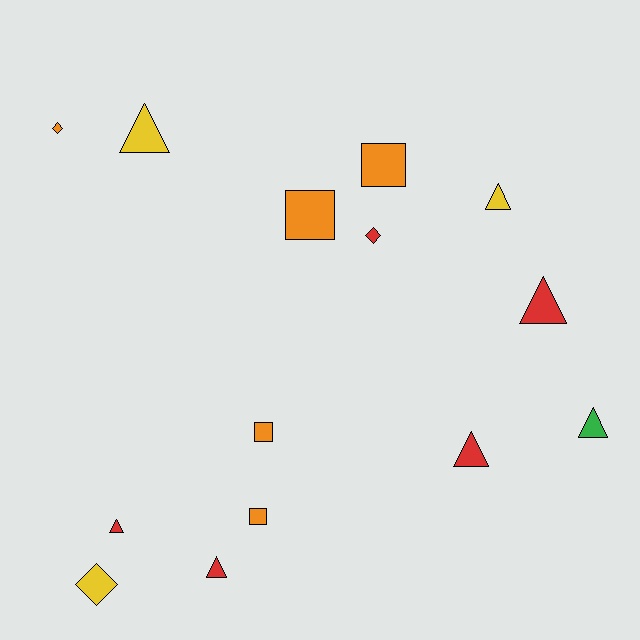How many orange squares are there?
There are 4 orange squares.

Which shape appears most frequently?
Triangle, with 7 objects.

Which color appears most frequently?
Red, with 5 objects.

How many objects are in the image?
There are 14 objects.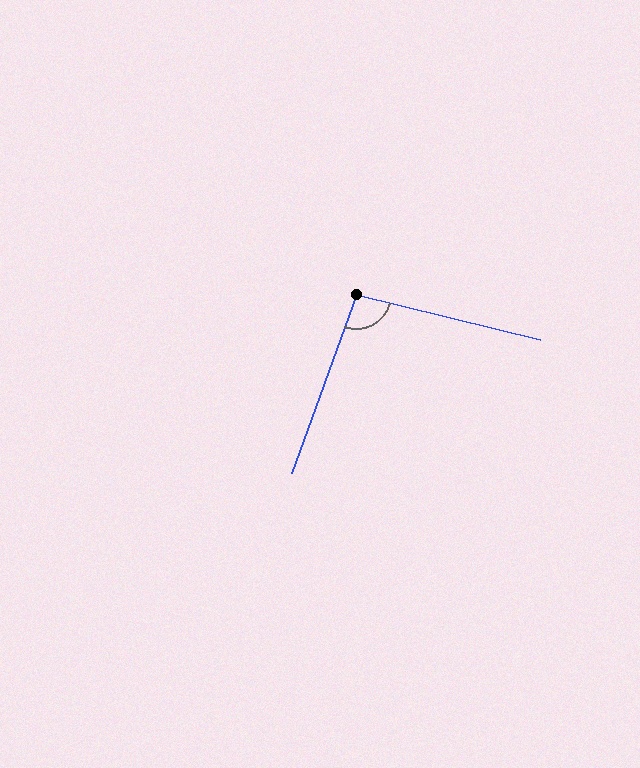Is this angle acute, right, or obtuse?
It is obtuse.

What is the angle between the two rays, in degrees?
Approximately 96 degrees.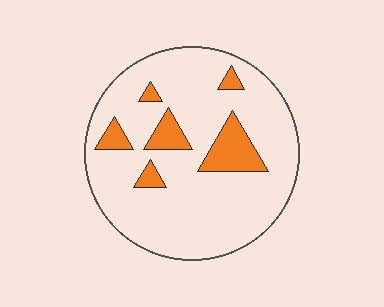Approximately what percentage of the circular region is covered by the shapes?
Approximately 15%.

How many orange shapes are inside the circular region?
6.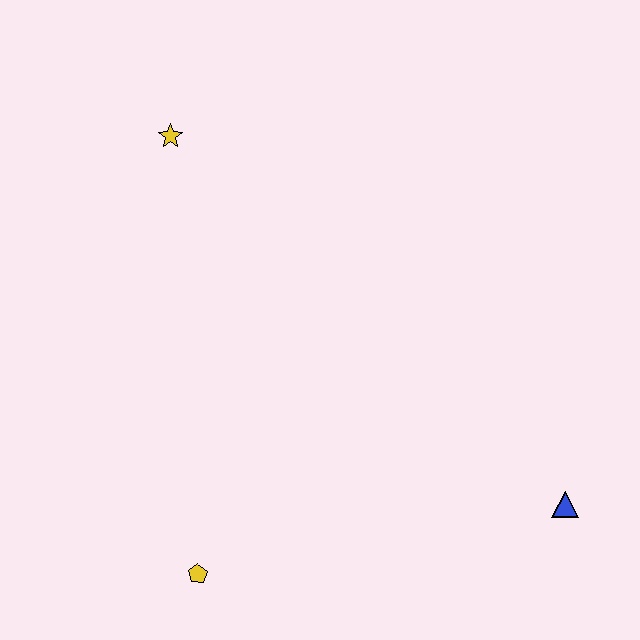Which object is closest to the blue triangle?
The yellow pentagon is closest to the blue triangle.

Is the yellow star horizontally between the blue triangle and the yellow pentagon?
No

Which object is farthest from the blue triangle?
The yellow star is farthest from the blue triangle.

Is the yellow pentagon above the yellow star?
No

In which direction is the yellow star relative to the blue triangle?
The yellow star is to the left of the blue triangle.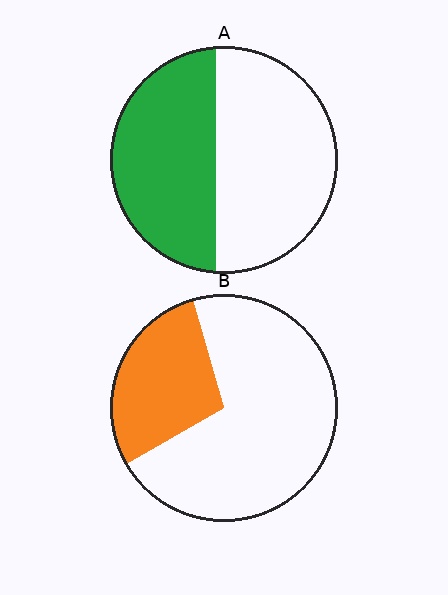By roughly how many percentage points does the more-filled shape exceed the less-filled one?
By roughly 15 percentage points (A over B).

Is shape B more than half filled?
No.